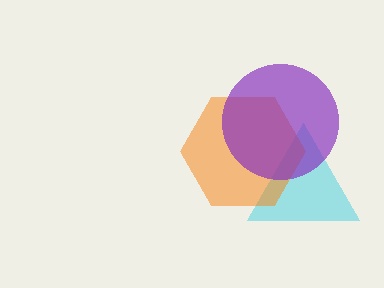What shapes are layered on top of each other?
The layered shapes are: a cyan triangle, an orange hexagon, a purple circle.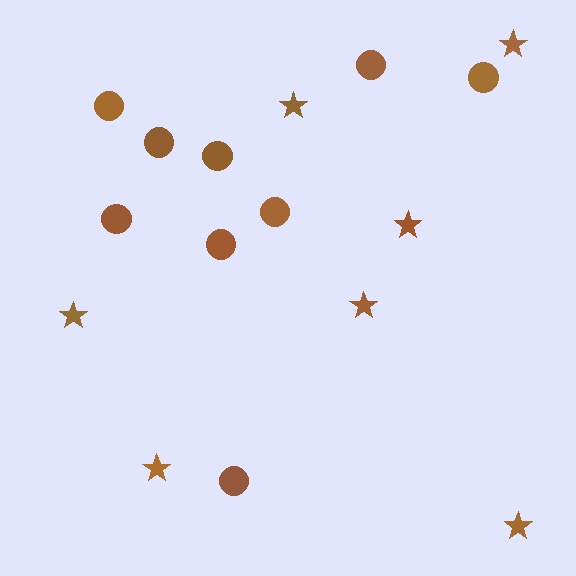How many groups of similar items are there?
There are 2 groups: one group of stars (7) and one group of circles (9).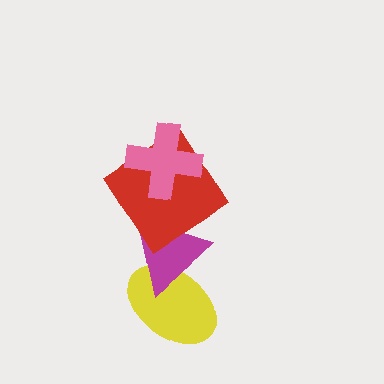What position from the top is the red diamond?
The red diamond is 2nd from the top.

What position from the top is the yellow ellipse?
The yellow ellipse is 4th from the top.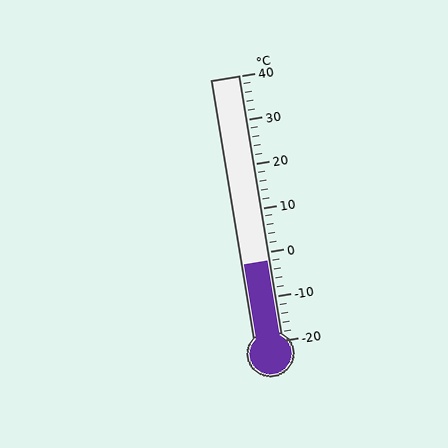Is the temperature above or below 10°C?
The temperature is below 10°C.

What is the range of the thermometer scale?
The thermometer scale ranges from -20°C to 40°C.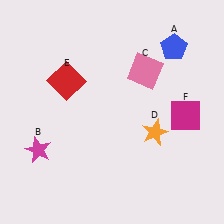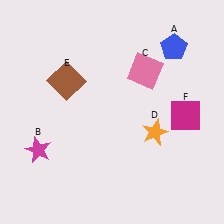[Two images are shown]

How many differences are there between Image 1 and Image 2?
There is 1 difference between the two images.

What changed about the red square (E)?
In Image 1, E is red. In Image 2, it changed to brown.